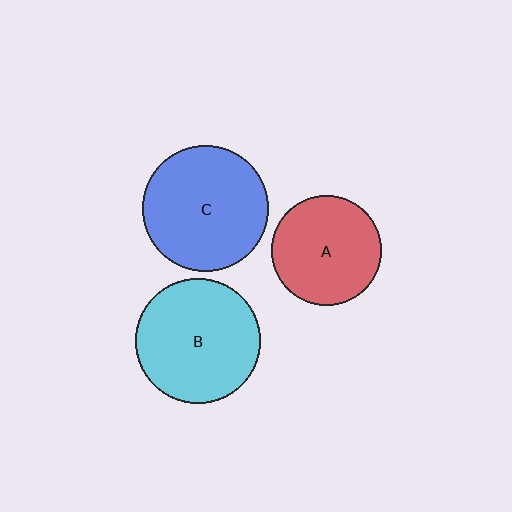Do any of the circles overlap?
No, none of the circles overlap.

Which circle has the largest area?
Circle C (blue).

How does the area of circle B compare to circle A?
Approximately 1.3 times.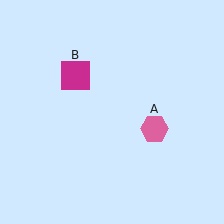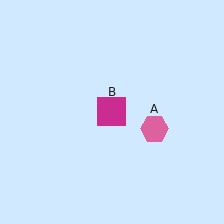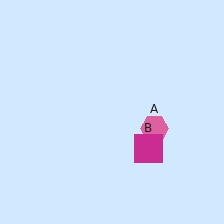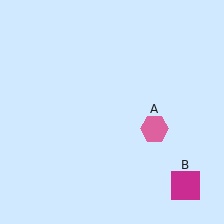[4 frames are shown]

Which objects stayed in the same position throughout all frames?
Pink hexagon (object A) remained stationary.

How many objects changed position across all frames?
1 object changed position: magenta square (object B).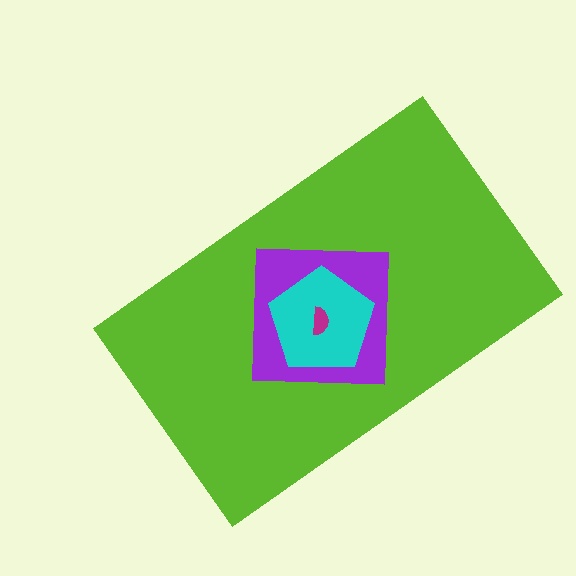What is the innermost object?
The magenta semicircle.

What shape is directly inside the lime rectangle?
The purple square.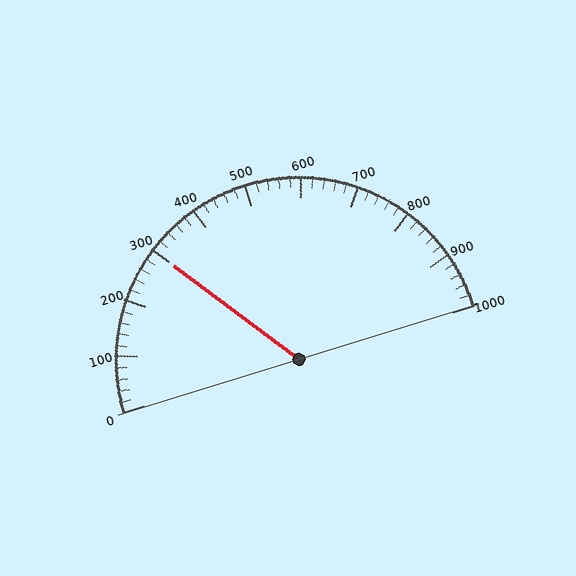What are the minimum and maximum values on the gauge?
The gauge ranges from 0 to 1000.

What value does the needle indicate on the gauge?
The needle indicates approximately 300.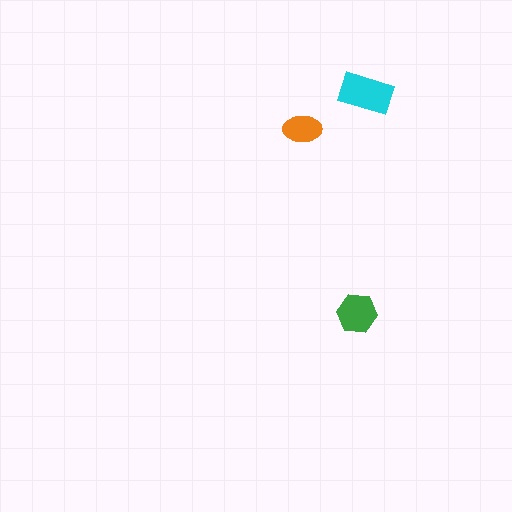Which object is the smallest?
The orange ellipse.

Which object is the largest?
The cyan rectangle.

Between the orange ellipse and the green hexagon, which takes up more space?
The green hexagon.